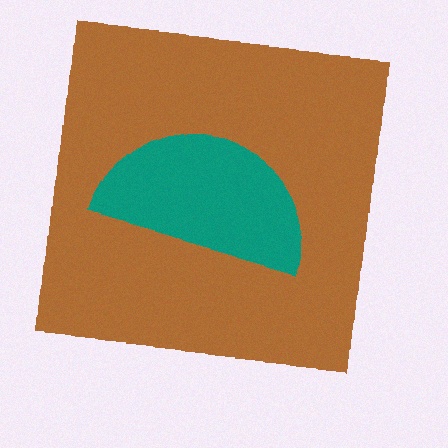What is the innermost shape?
The teal semicircle.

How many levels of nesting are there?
2.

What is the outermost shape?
The brown square.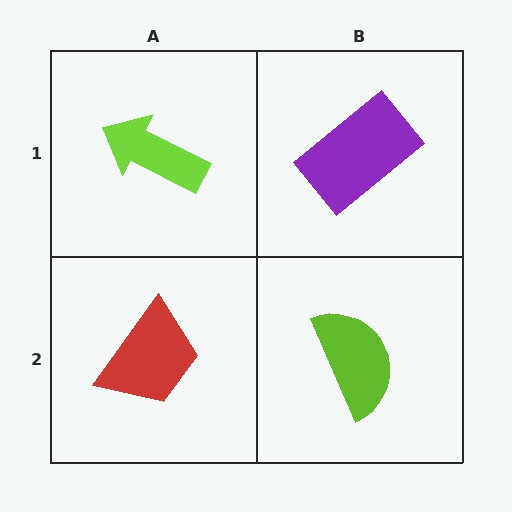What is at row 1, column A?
A lime arrow.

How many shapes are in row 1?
2 shapes.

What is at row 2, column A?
A red trapezoid.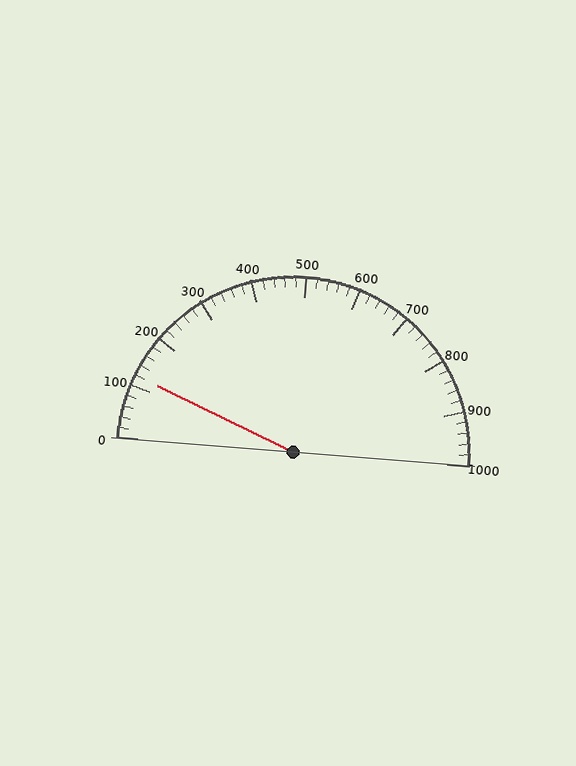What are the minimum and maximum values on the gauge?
The gauge ranges from 0 to 1000.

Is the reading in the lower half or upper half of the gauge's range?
The reading is in the lower half of the range (0 to 1000).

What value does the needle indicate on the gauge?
The needle indicates approximately 120.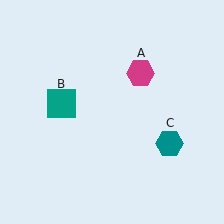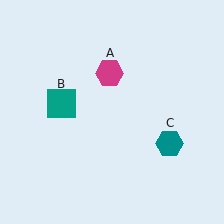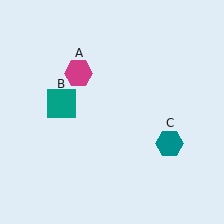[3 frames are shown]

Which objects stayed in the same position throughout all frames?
Teal square (object B) and teal hexagon (object C) remained stationary.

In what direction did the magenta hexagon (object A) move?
The magenta hexagon (object A) moved left.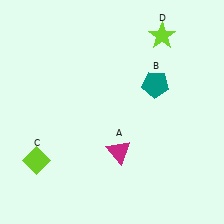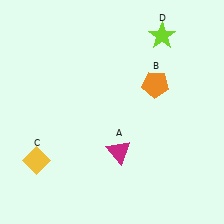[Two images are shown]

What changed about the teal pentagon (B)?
In Image 1, B is teal. In Image 2, it changed to orange.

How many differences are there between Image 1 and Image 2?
There are 2 differences between the two images.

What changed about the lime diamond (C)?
In Image 1, C is lime. In Image 2, it changed to yellow.